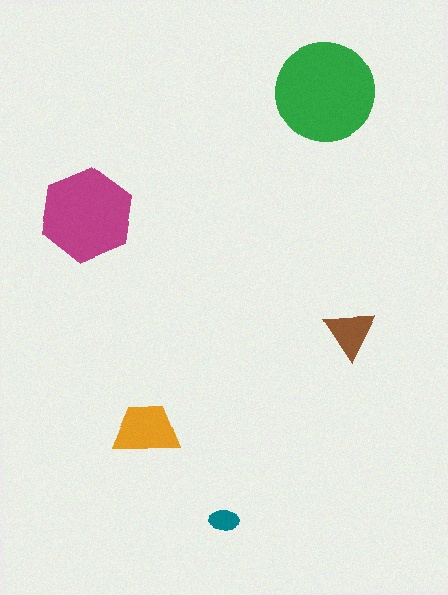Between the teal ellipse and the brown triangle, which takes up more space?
The brown triangle.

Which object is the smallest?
The teal ellipse.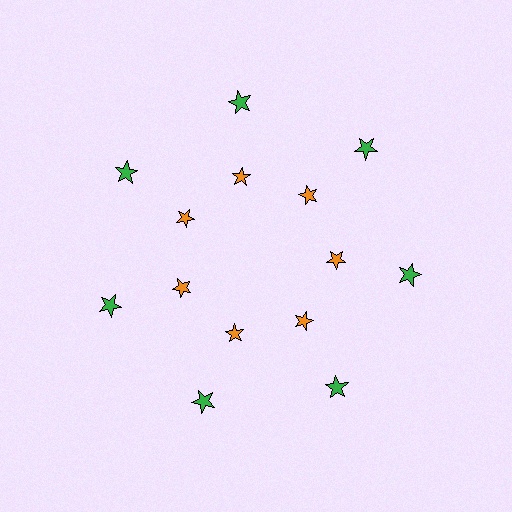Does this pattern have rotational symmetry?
Yes, this pattern has 7-fold rotational symmetry. It looks the same after rotating 51 degrees around the center.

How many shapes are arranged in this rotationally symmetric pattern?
There are 14 shapes, arranged in 7 groups of 2.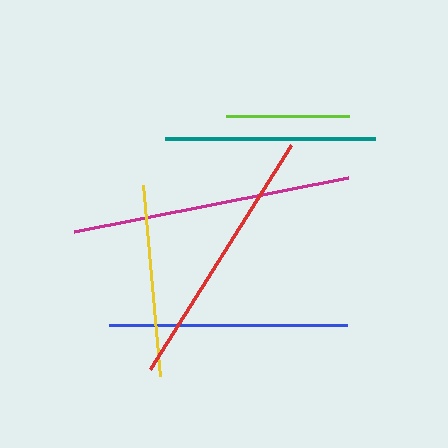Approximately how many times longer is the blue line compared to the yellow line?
The blue line is approximately 1.2 times the length of the yellow line.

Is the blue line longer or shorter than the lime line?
The blue line is longer than the lime line.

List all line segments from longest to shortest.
From longest to shortest: magenta, red, blue, teal, yellow, lime.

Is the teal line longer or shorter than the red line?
The red line is longer than the teal line.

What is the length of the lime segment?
The lime segment is approximately 122 pixels long.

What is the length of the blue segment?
The blue segment is approximately 238 pixels long.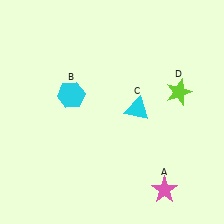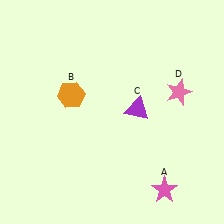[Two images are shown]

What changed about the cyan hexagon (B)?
In Image 1, B is cyan. In Image 2, it changed to orange.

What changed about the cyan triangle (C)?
In Image 1, C is cyan. In Image 2, it changed to purple.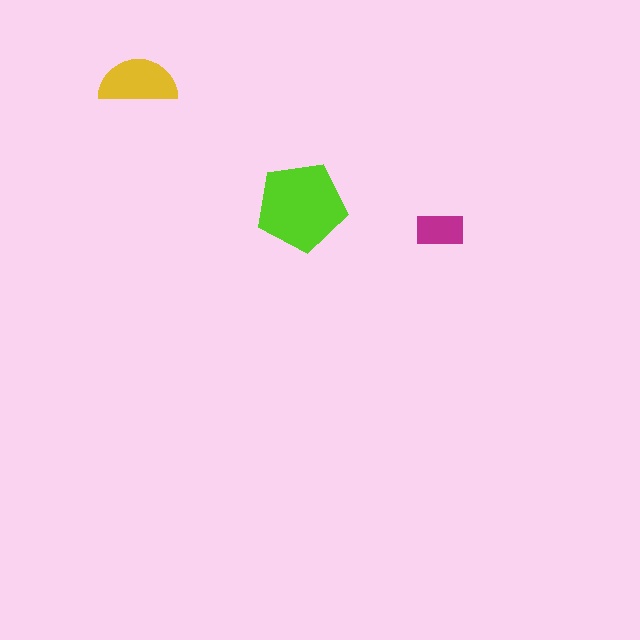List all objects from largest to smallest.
The lime pentagon, the yellow semicircle, the magenta rectangle.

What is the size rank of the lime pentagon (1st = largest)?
1st.